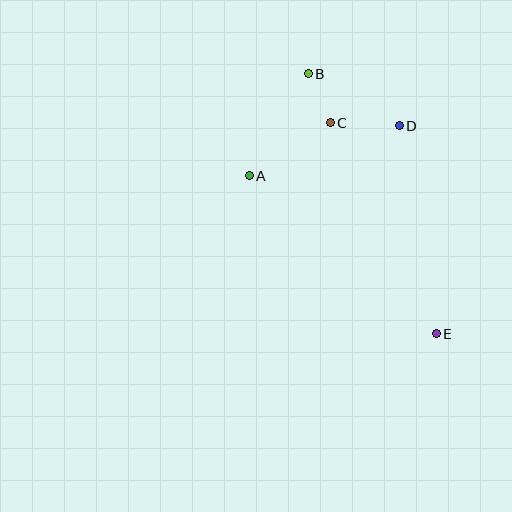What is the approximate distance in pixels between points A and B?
The distance between A and B is approximately 118 pixels.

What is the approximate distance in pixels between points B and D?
The distance between B and D is approximately 105 pixels.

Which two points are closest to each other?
Points B and C are closest to each other.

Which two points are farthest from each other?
Points B and E are farthest from each other.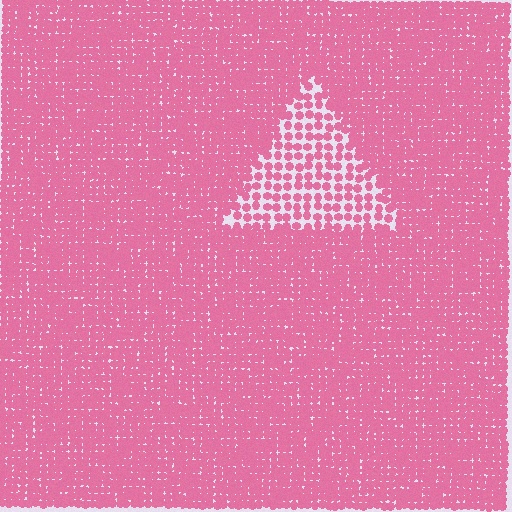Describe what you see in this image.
The image contains small pink elements arranged at two different densities. A triangle-shaped region is visible where the elements are less densely packed than the surrounding area.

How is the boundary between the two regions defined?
The boundary is defined by a change in element density (approximately 2.1x ratio). All elements are the same color, size, and shape.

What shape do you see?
I see a triangle.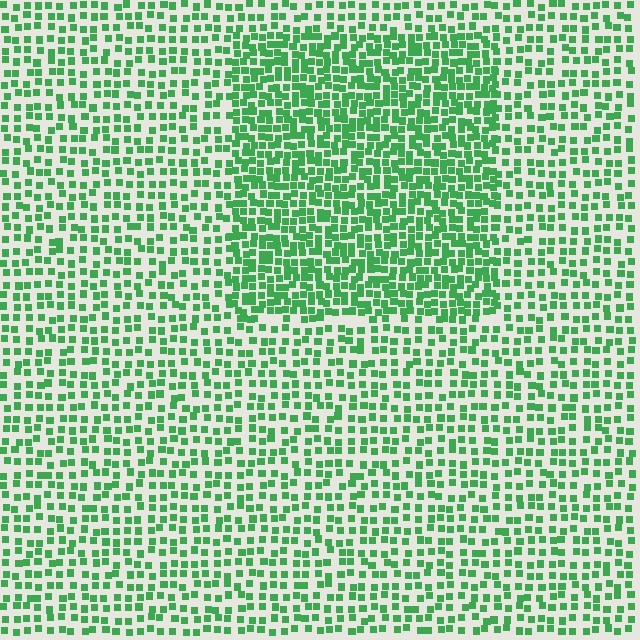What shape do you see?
I see a rectangle.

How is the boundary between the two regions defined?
The boundary is defined by a change in element density (approximately 1.8x ratio). All elements are the same color, size, and shape.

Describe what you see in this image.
The image contains small green elements arranged at two different densities. A rectangle-shaped region is visible where the elements are more densely packed than the surrounding area.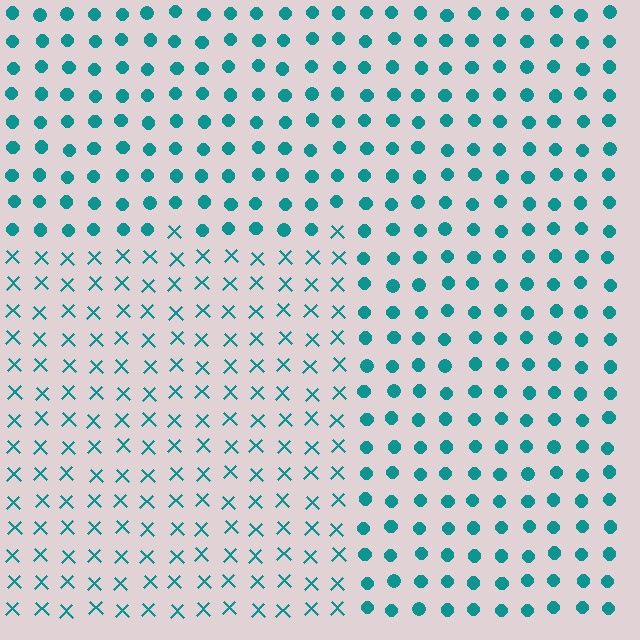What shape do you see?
I see a rectangle.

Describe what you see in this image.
The image is filled with small teal elements arranged in a uniform grid. A rectangle-shaped region contains X marks, while the surrounding area contains circles. The boundary is defined purely by the change in element shape.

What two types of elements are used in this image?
The image uses X marks inside the rectangle region and circles outside it.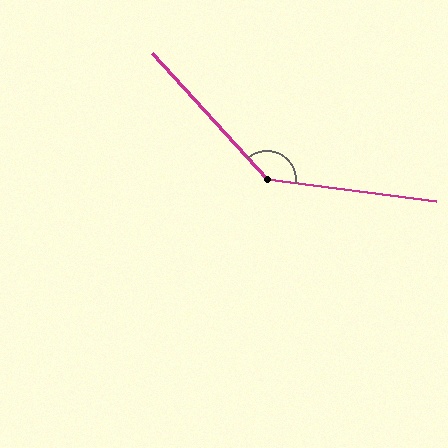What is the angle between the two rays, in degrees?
Approximately 140 degrees.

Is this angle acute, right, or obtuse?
It is obtuse.